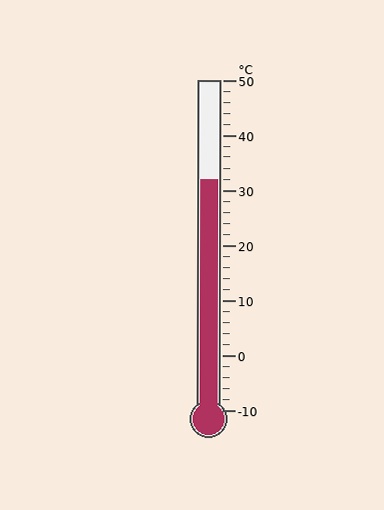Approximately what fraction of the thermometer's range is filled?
The thermometer is filled to approximately 70% of its range.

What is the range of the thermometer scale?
The thermometer scale ranges from -10°C to 50°C.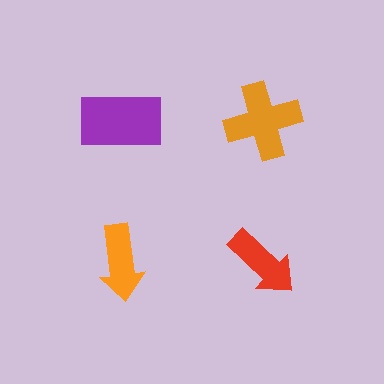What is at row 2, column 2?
A red arrow.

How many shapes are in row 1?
2 shapes.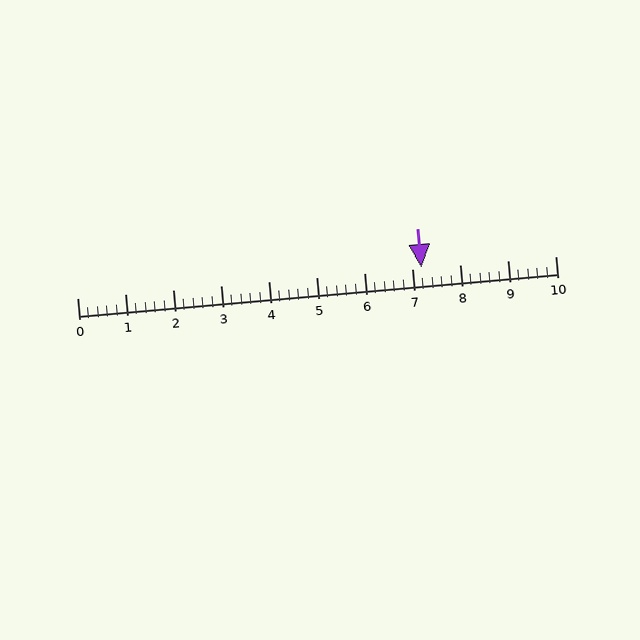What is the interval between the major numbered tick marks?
The major tick marks are spaced 1 units apart.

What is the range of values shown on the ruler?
The ruler shows values from 0 to 10.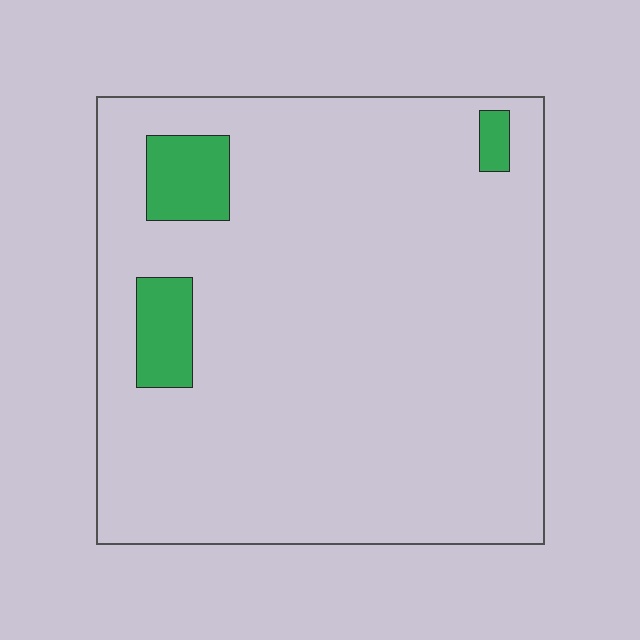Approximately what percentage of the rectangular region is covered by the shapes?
Approximately 10%.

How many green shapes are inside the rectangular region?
3.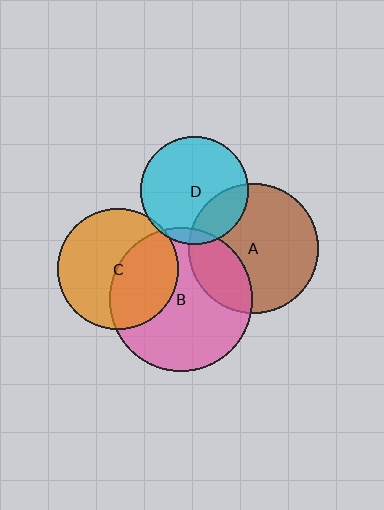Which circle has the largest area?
Circle B (pink).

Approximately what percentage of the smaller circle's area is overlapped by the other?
Approximately 5%.